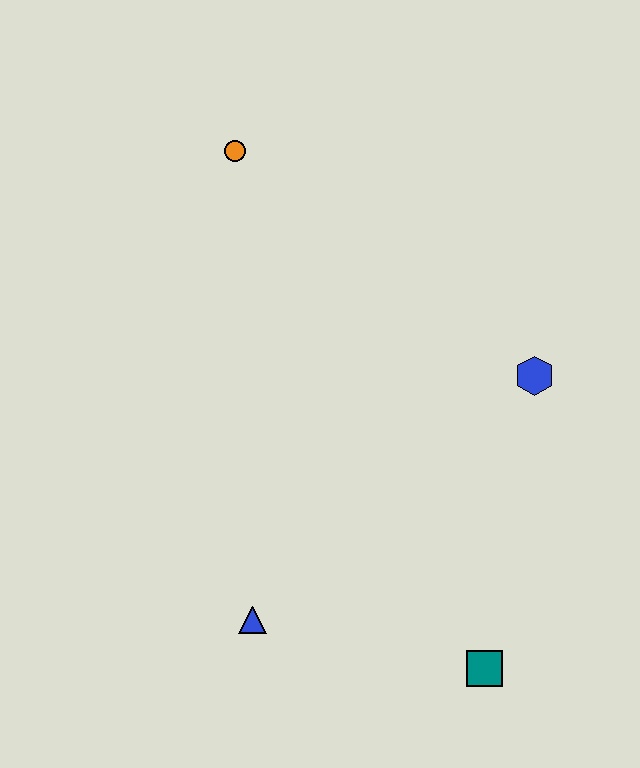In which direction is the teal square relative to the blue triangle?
The teal square is to the right of the blue triangle.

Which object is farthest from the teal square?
The orange circle is farthest from the teal square.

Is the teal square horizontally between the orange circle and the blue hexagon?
Yes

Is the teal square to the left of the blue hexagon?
Yes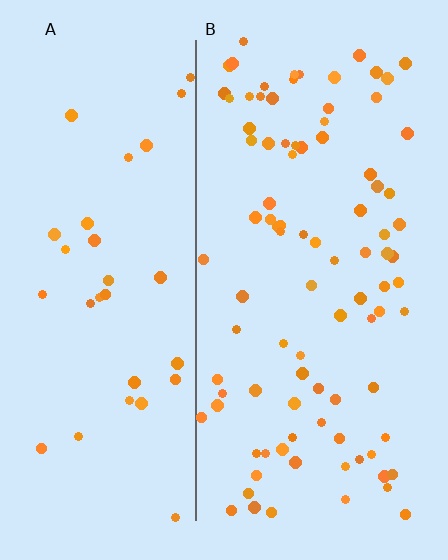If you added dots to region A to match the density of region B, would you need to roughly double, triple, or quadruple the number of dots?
Approximately triple.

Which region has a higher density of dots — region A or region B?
B (the right).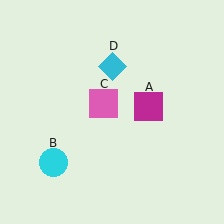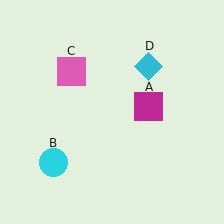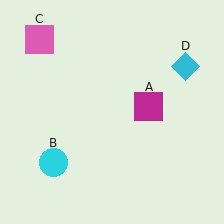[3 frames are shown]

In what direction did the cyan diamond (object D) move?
The cyan diamond (object D) moved right.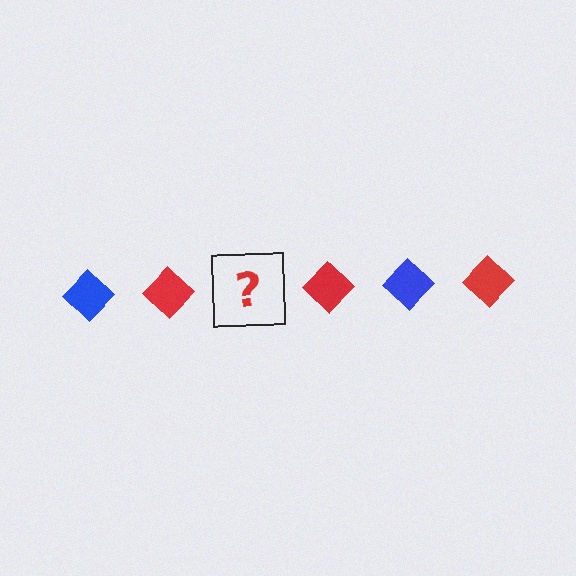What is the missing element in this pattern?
The missing element is a blue diamond.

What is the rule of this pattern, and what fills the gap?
The rule is that the pattern cycles through blue, red diamonds. The gap should be filled with a blue diamond.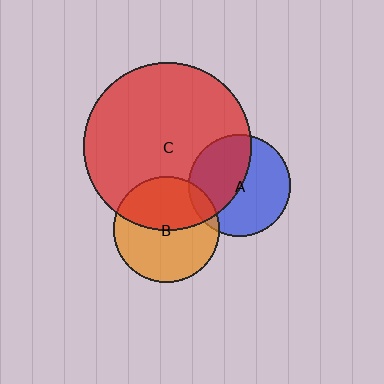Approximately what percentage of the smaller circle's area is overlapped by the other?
Approximately 10%.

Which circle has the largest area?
Circle C (red).